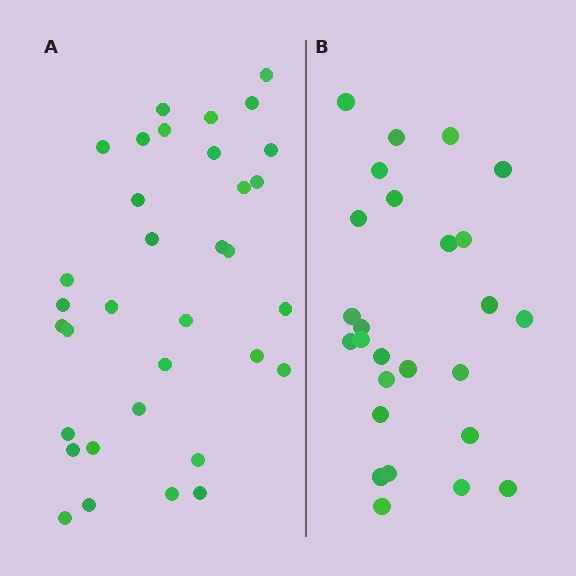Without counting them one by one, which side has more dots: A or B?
Region A (the left region) has more dots.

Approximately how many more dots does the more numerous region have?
Region A has roughly 8 or so more dots than region B.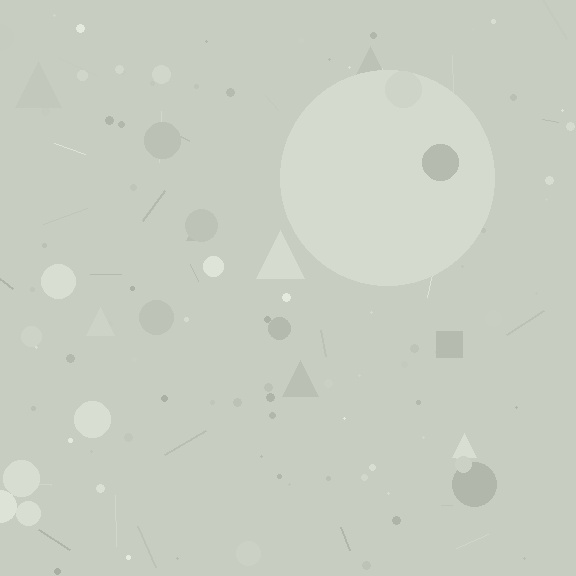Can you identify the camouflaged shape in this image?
The camouflaged shape is a circle.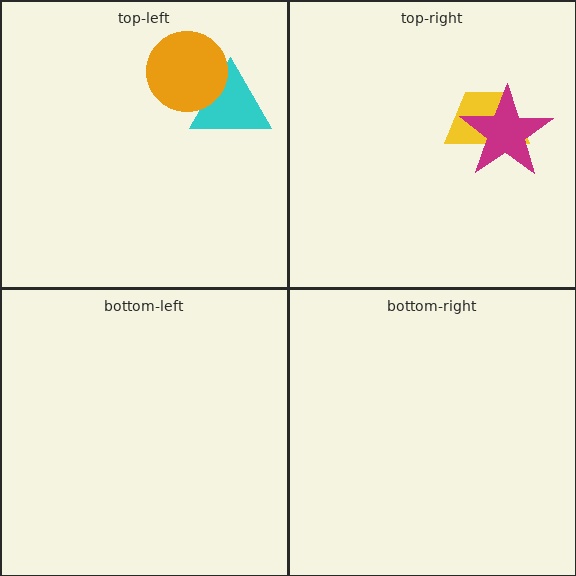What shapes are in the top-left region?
The cyan triangle, the orange circle.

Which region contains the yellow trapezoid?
The top-right region.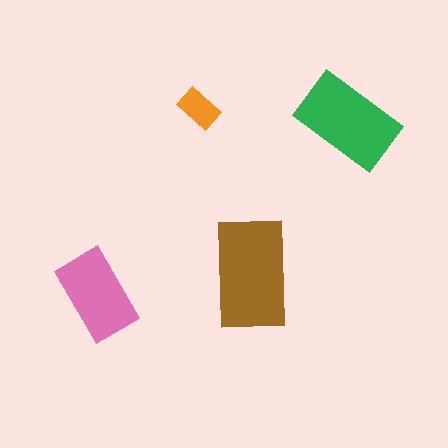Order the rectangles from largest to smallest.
the brown one, the green one, the pink one, the orange one.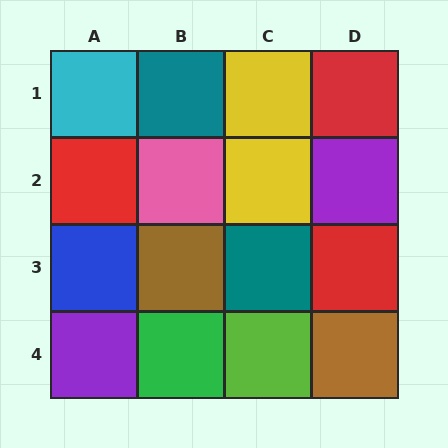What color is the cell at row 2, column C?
Yellow.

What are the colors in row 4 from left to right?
Purple, green, lime, brown.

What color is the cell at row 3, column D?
Red.